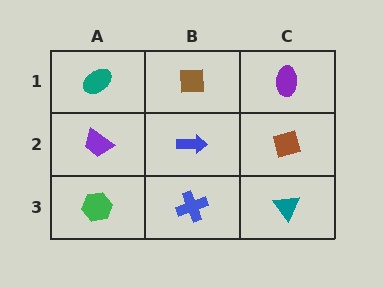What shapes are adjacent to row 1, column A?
A purple trapezoid (row 2, column A), a brown square (row 1, column B).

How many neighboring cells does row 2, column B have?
4.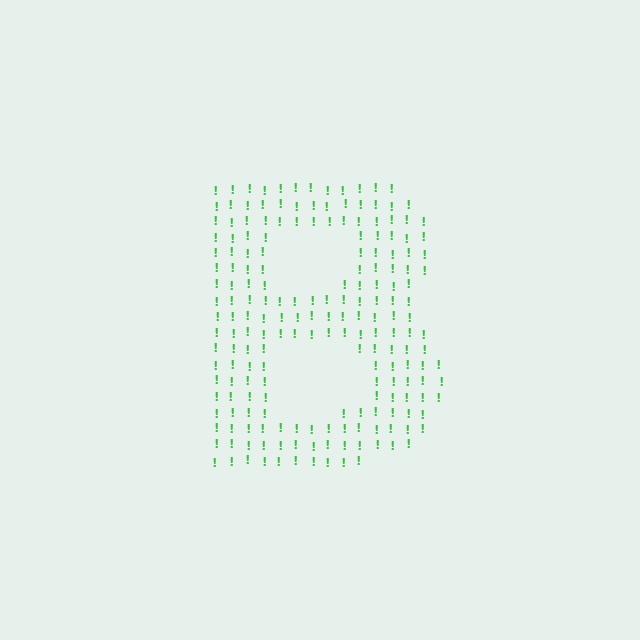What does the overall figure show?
The overall figure shows the letter B.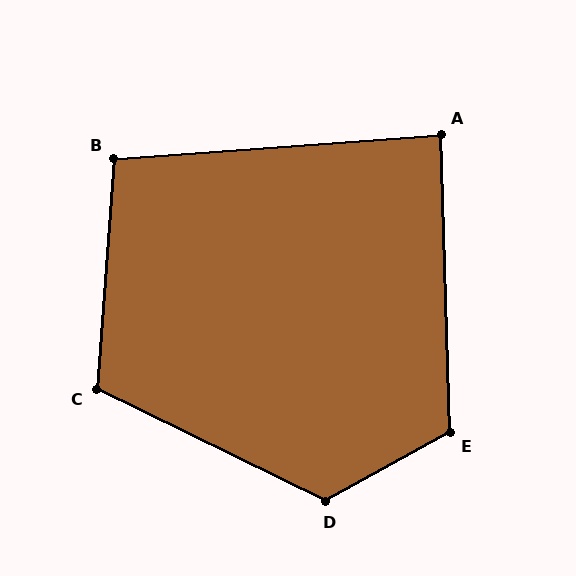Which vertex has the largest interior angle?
D, at approximately 125 degrees.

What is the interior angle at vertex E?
Approximately 117 degrees (obtuse).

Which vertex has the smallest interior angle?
A, at approximately 87 degrees.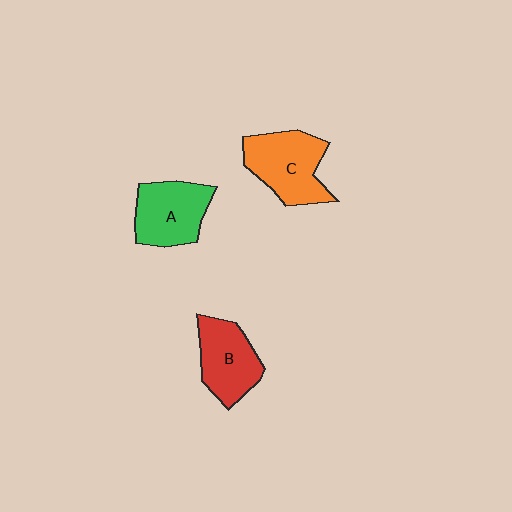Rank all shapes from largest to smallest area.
From largest to smallest: C (orange), A (green), B (red).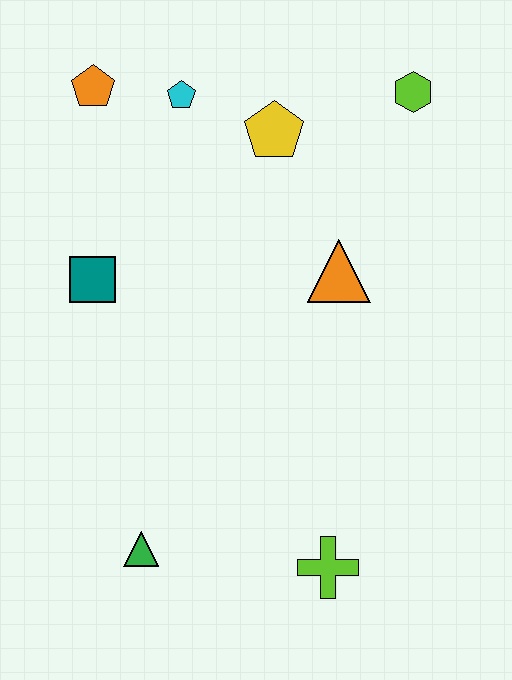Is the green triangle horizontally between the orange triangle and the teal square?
Yes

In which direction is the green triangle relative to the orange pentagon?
The green triangle is below the orange pentagon.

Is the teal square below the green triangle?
No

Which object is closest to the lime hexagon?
The yellow pentagon is closest to the lime hexagon.